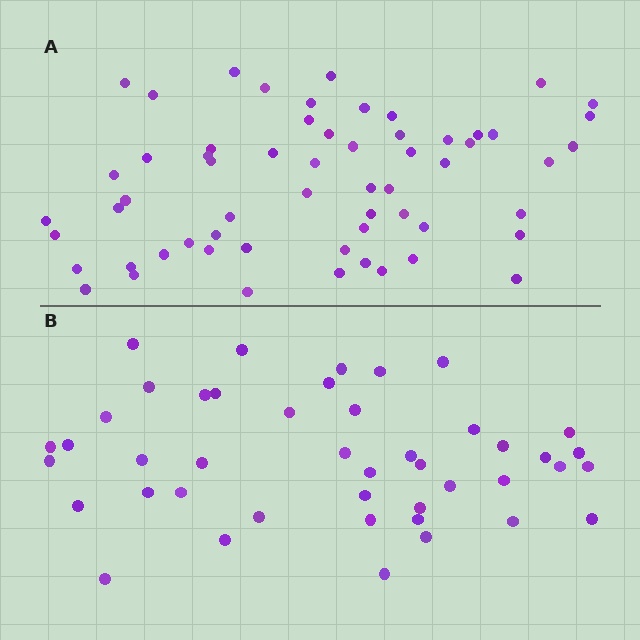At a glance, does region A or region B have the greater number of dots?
Region A (the top region) has more dots.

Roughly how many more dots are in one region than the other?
Region A has approximately 15 more dots than region B.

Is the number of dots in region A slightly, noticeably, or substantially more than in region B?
Region A has noticeably more, but not dramatically so. The ratio is roughly 1.4 to 1.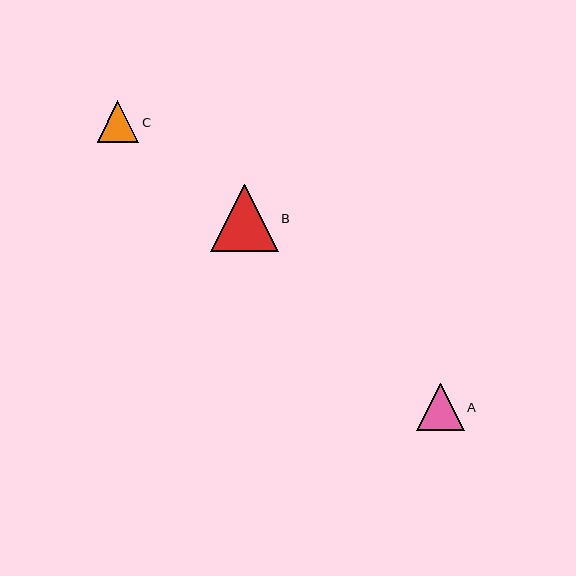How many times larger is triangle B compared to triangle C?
Triangle B is approximately 1.6 times the size of triangle C.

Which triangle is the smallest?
Triangle C is the smallest with a size of approximately 42 pixels.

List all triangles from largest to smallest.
From largest to smallest: B, A, C.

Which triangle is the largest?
Triangle B is the largest with a size of approximately 67 pixels.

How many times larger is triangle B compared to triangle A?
Triangle B is approximately 1.4 times the size of triangle A.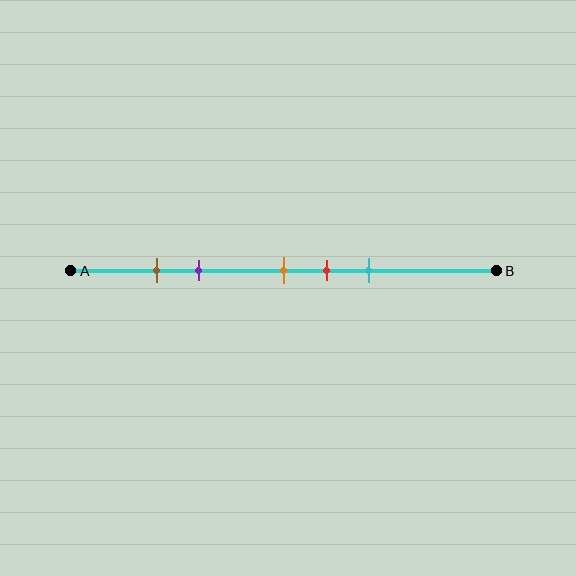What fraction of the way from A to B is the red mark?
The red mark is approximately 60% (0.6) of the way from A to B.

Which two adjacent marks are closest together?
The brown and purple marks are the closest adjacent pair.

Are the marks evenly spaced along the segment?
No, the marks are not evenly spaced.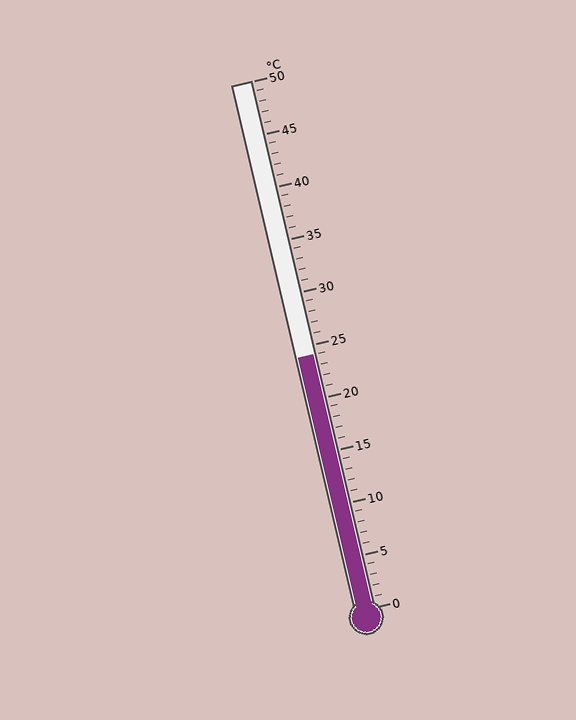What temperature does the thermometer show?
The thermometer shows approximately 24°C.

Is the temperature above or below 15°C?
The temperature is above 15°C.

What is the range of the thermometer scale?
The thermometer scale ranges from 0°C to 50°C.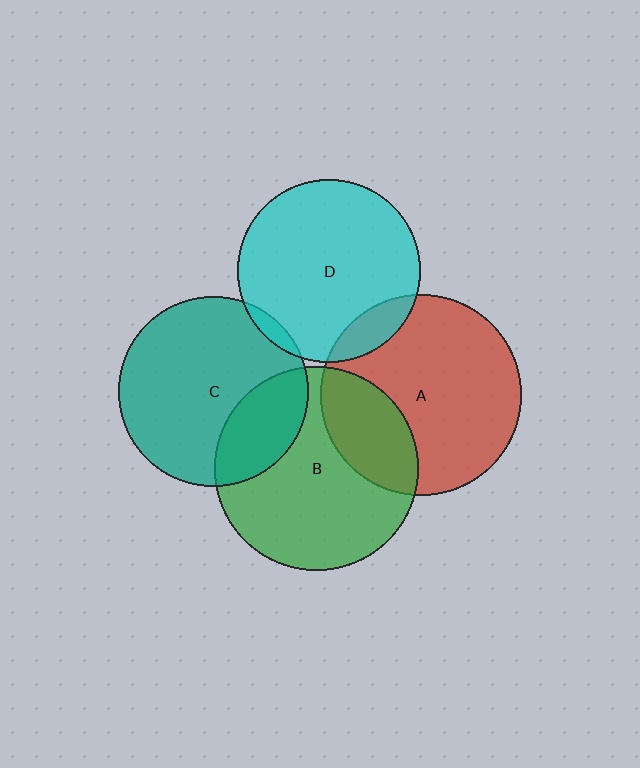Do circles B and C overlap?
Yes.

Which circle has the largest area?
Circle B (green).